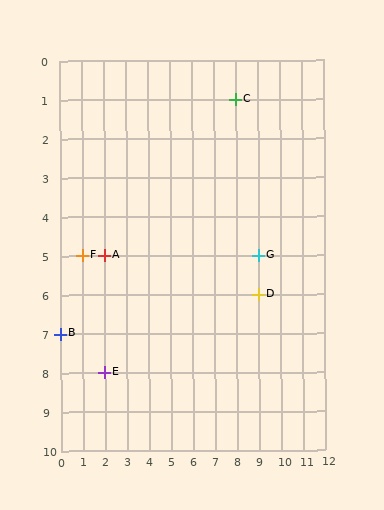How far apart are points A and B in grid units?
Points A and B are 2 columns and 2 rows apart (about 2.8 grid units diagonally).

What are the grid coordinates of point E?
Point E is at grid coordinates (2, 8).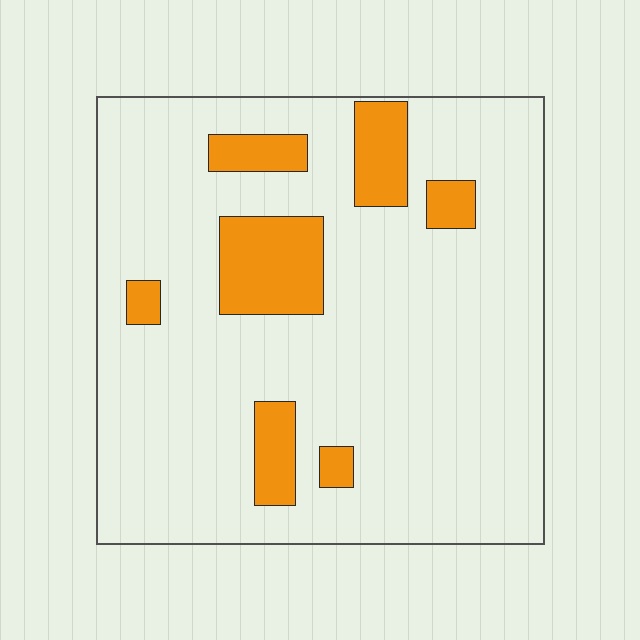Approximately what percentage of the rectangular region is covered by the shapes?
Approximately 15%.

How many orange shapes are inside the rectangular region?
7.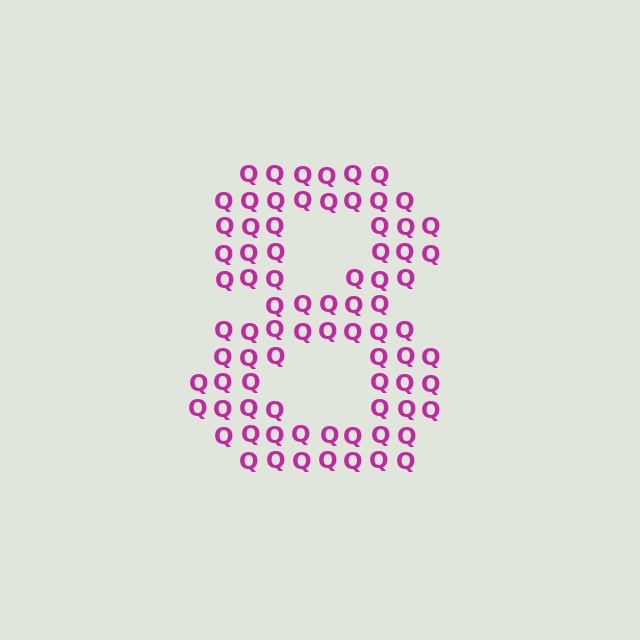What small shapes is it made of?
It is made of small letter Q's.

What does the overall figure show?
The overall figure shows the digit 8.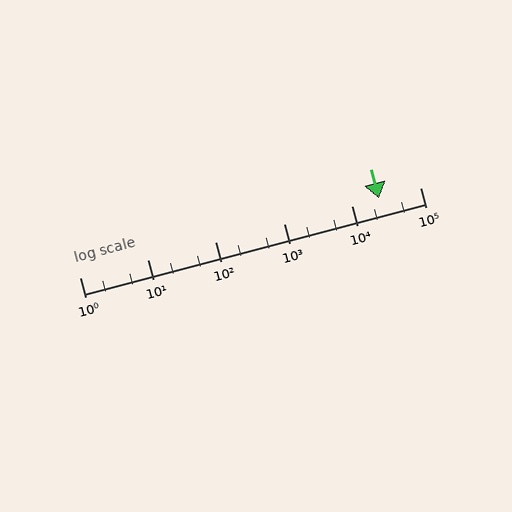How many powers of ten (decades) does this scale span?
The scale spans 5 decades, from 1 to 100000.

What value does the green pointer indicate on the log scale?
The pointer indicates approximately 25000.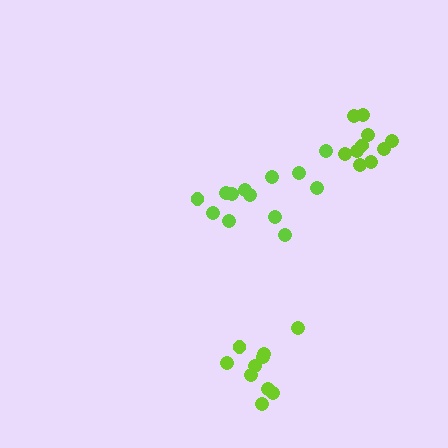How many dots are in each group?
Group 1: 13 dots, Group 2: 10 dots, Group 3: 10 dots (33 total).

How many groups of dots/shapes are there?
There are 3 groups.